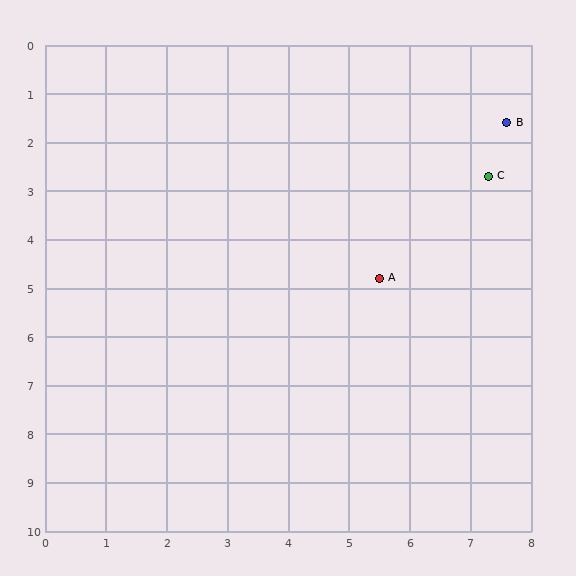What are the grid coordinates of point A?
Point A is at approximately (5.5, 4.8).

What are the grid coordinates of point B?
Point B is at approximately (7.6, 1.6).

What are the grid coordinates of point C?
Point C is at approximately (7.3, 2.7).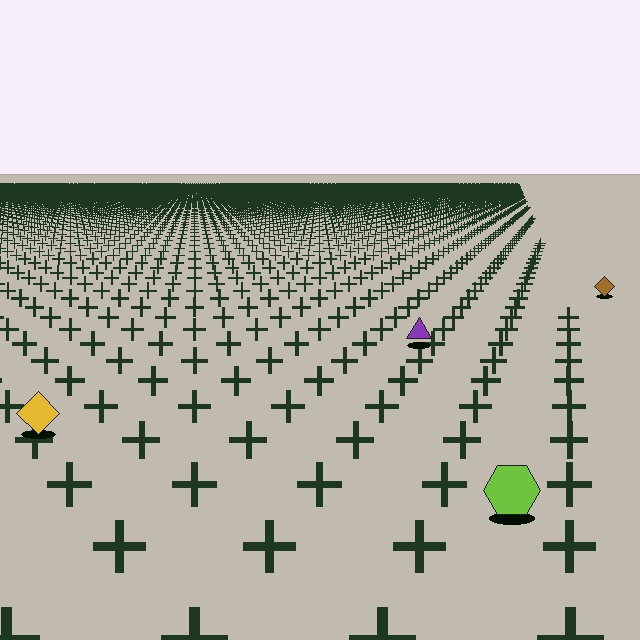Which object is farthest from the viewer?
The brown diamond is farthest from the viewer. It appears smaller and the ground texture around it is denser.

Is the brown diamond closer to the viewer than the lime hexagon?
No. The lime hexagon is closer — you can tell from the texture gradient: the ground texture is coarser near it.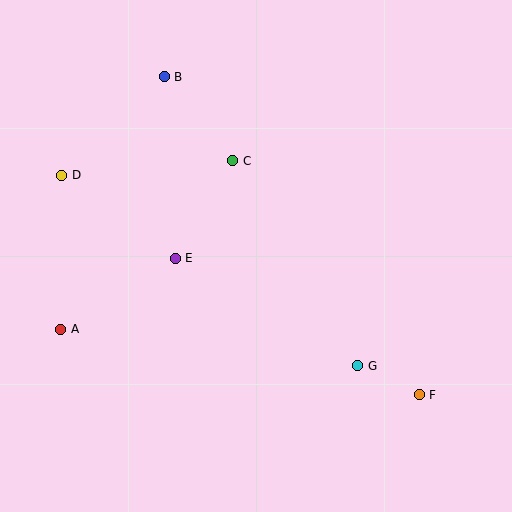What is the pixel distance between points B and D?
The distance between B and D is 142 pixels.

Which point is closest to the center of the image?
Point E at (175, 258) is closest to the center.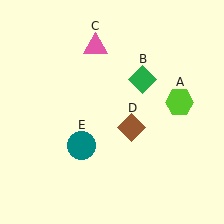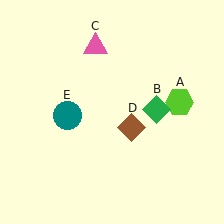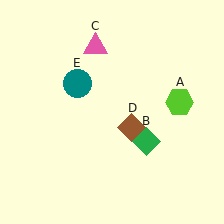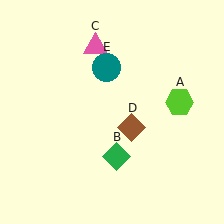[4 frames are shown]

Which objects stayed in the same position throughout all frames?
Lime hexagon (object A) and pink triangle (object C) and brown diamond (object D) remained stationary.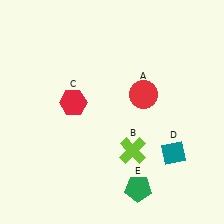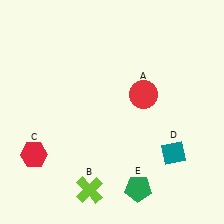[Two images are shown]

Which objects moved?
The objects that moved are: the lime cross (B), the red hexagon (C).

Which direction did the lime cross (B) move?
The lime cross (B) moved left.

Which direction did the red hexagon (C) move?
The red hexagon (C) moved down.